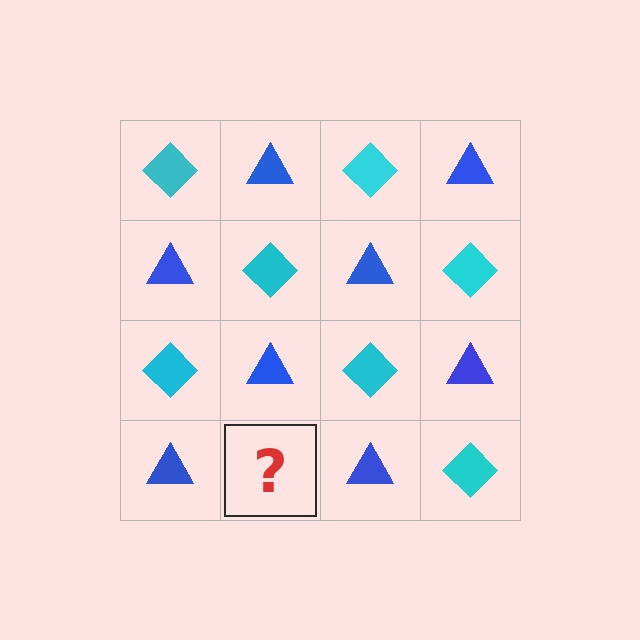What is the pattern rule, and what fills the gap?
The rule is that it alternates cyan diamond and blue triangle in a checkerboard pattern. The gap should be filled with a cyan diamond.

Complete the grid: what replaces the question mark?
The question mark should be replaced with a cyan diamond.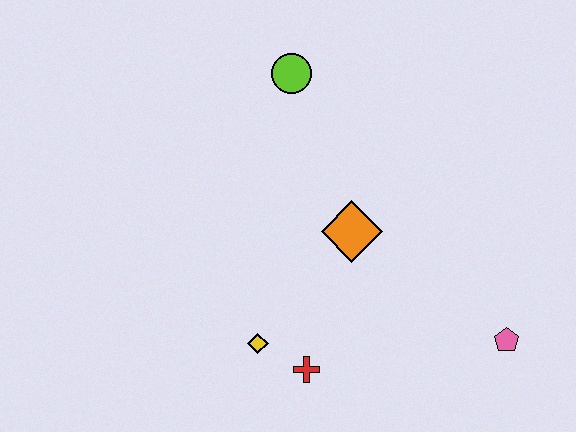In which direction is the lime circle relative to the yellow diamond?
The lime circle is above the yellow diamond.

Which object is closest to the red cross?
The yellow diamond is closest to the red cross.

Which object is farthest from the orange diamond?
The pink pentagon is farthest from the orange diamond.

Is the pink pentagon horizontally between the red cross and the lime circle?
No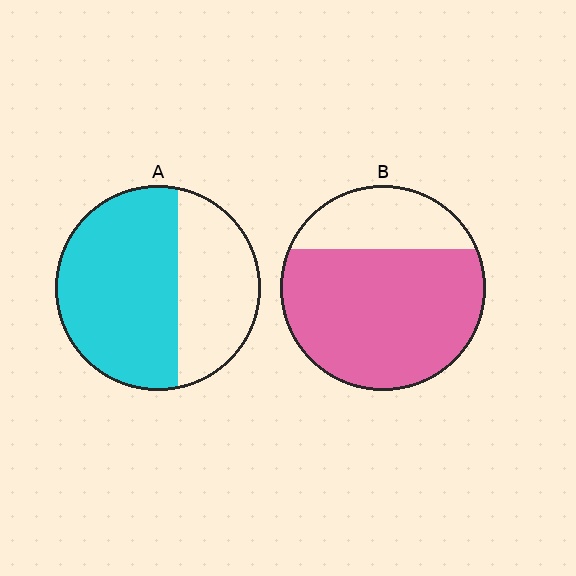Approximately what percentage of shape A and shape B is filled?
A is approximately 60% and B is approximately 75%.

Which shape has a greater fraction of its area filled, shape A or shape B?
Shape B.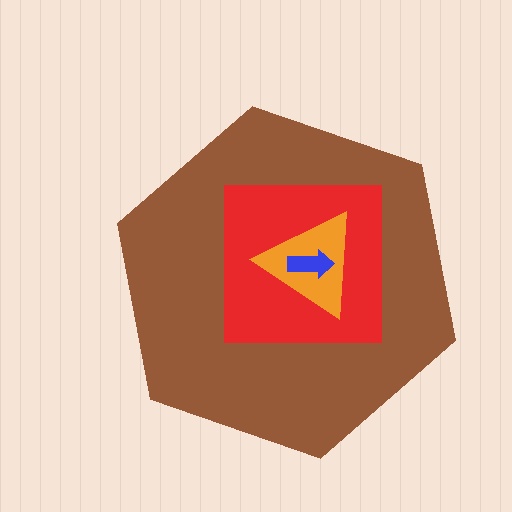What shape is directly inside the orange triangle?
The blue arrow.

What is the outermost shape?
The brown hexagon.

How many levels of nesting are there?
4.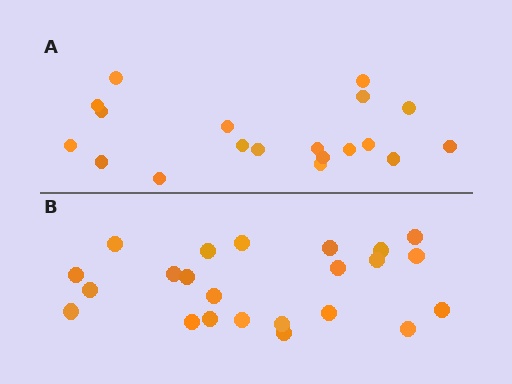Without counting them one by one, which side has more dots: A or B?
Region B (the bottom region) has more dots.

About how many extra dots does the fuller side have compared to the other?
Region B has about 4 more dots than region A.